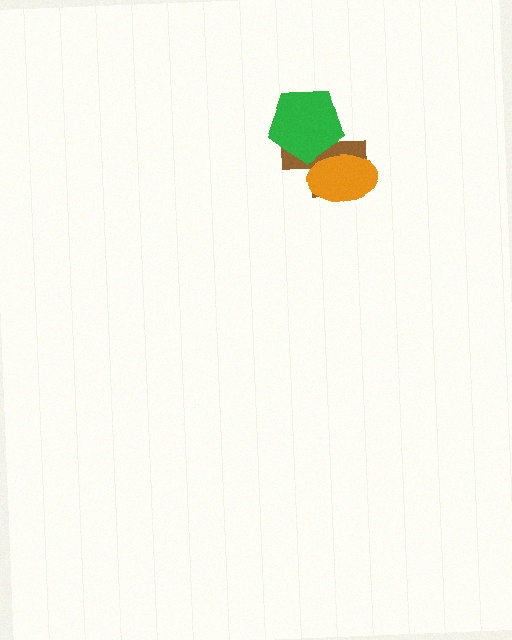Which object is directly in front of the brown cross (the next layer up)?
The orange ellipse is directly in front of the brown cross.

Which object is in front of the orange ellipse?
The green pentagon is in front of the orange ellipse.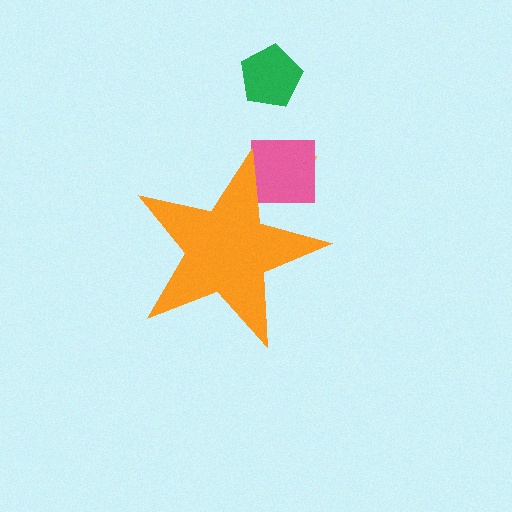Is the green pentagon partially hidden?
No, the green pentagon is fully visible.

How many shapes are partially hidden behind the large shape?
2 shapes are partially hidden.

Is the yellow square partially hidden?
Yes, the yellow square is partially hidden behind the orange star.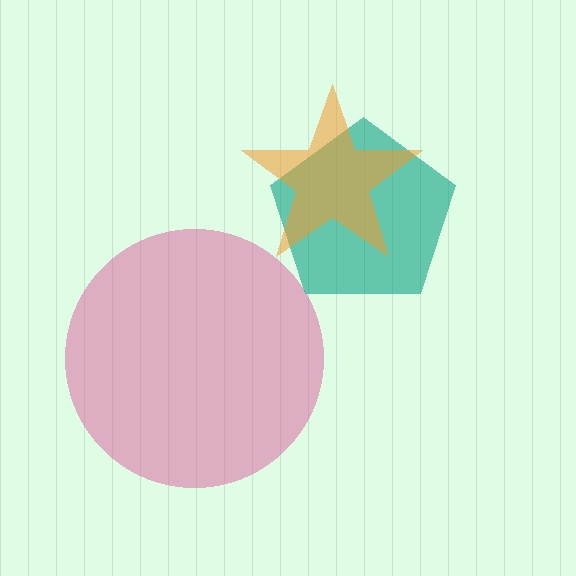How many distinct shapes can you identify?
There are 3 distinct shapes: a pink circle, a teal pentagon, an orange star.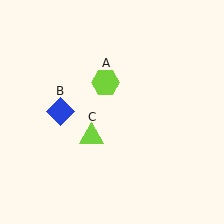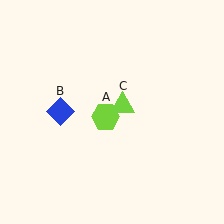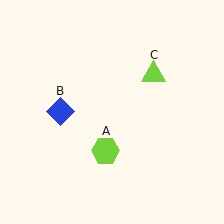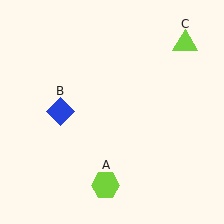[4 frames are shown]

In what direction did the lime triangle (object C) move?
The lime triangle (object C) moved up and to the right.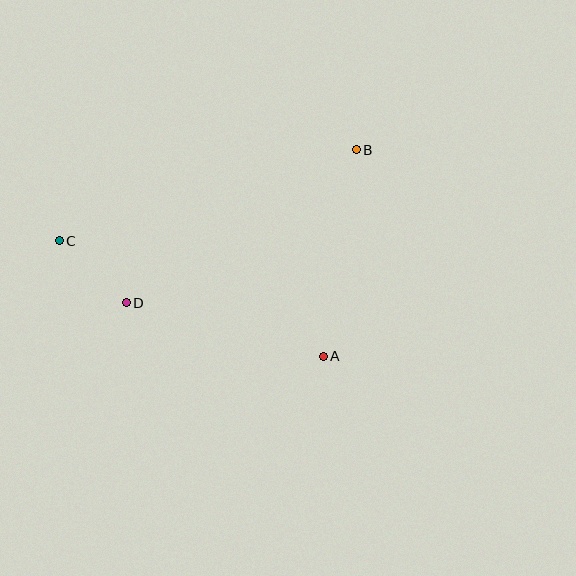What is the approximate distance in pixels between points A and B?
The distance between A and B is approximately 209 pixels.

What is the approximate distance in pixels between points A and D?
The distance between A and D is approximately 204 pixels.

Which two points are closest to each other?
Points C and D are closest to each other.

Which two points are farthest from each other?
Points B and C are farthest from each other.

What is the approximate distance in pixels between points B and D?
The distance between B and D is approximately 276 pixels.